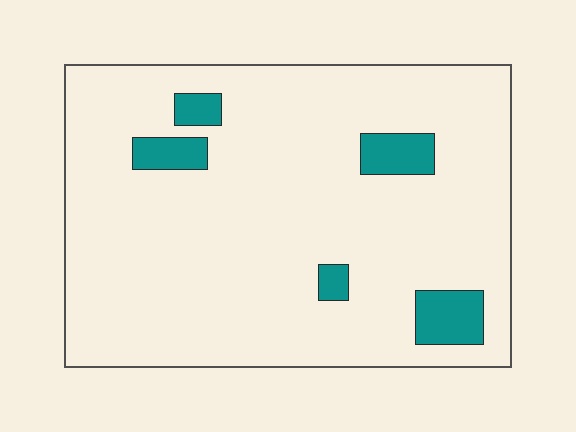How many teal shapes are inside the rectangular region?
5.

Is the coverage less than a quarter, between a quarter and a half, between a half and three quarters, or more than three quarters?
Less than a quarter.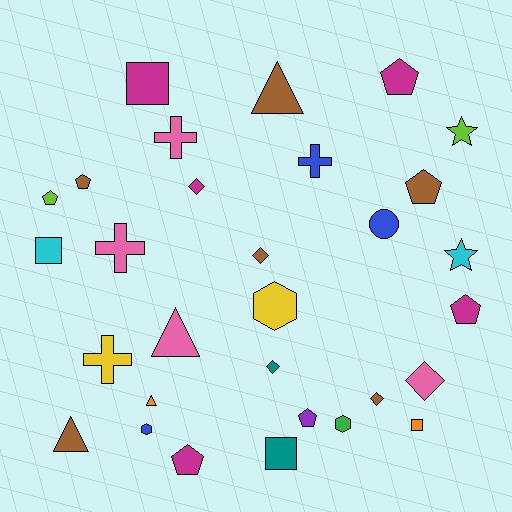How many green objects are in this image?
There is 1 green object.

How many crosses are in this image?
There are 4 crosses.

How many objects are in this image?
There are 30 objects.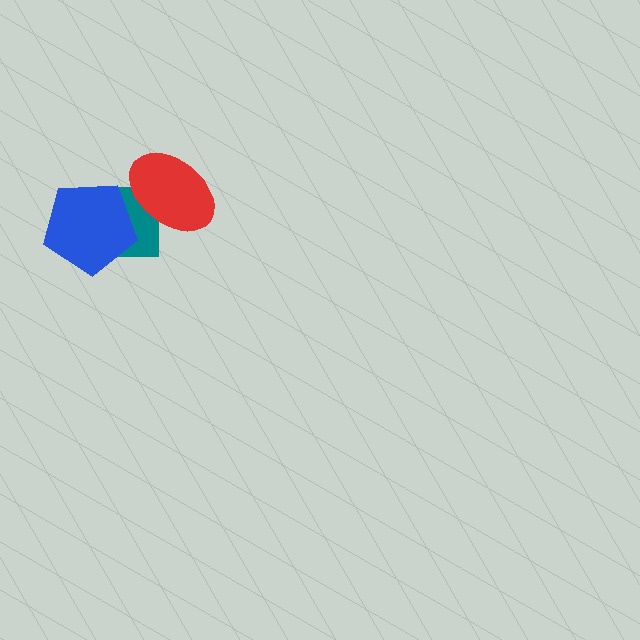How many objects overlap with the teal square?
2 objects overlap with the teal square.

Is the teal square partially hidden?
Yes, it is partially covered by another shape.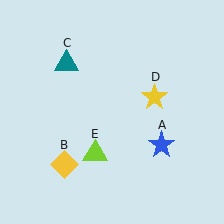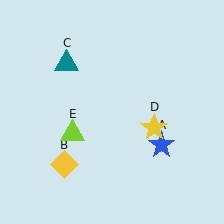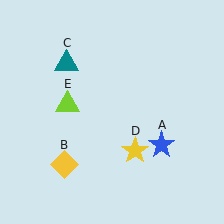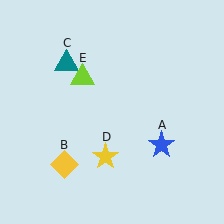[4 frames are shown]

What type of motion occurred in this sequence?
The yellow star (object D), lime triangle (object E) rotated clockwise around the center of the scene.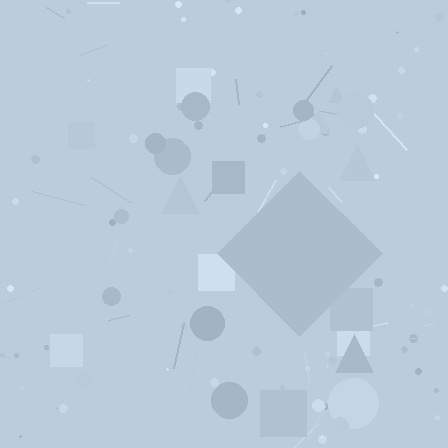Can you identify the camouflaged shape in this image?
The camouflaged shape is a diamond.